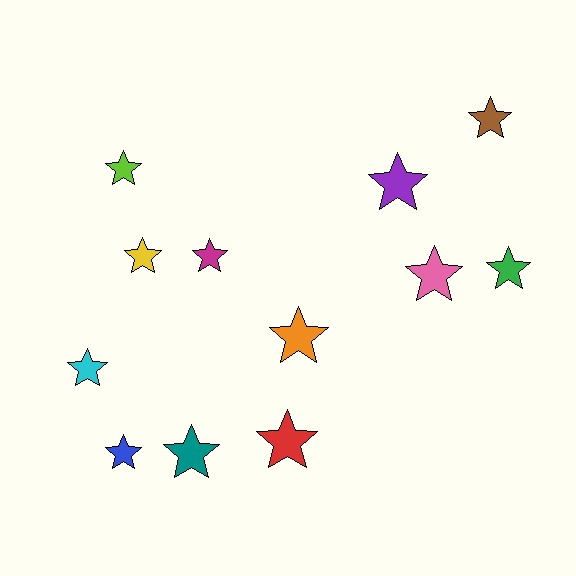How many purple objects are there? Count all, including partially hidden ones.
There is 1 purple object.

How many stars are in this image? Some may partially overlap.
There are 12 stars.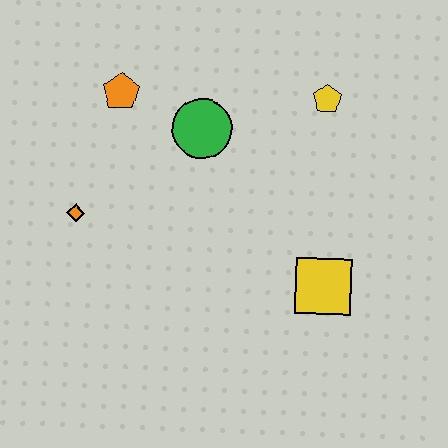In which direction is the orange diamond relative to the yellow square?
The orange diamond is to the left of the yellow square.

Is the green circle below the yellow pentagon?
Yes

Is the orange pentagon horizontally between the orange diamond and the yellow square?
Yes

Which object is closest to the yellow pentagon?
The green circle is closest to the yellow pentagon.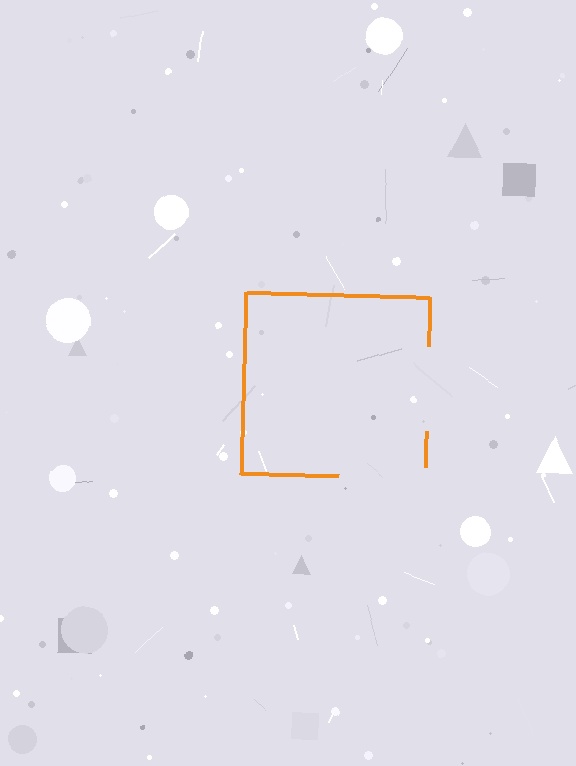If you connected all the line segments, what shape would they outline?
They would outline a square.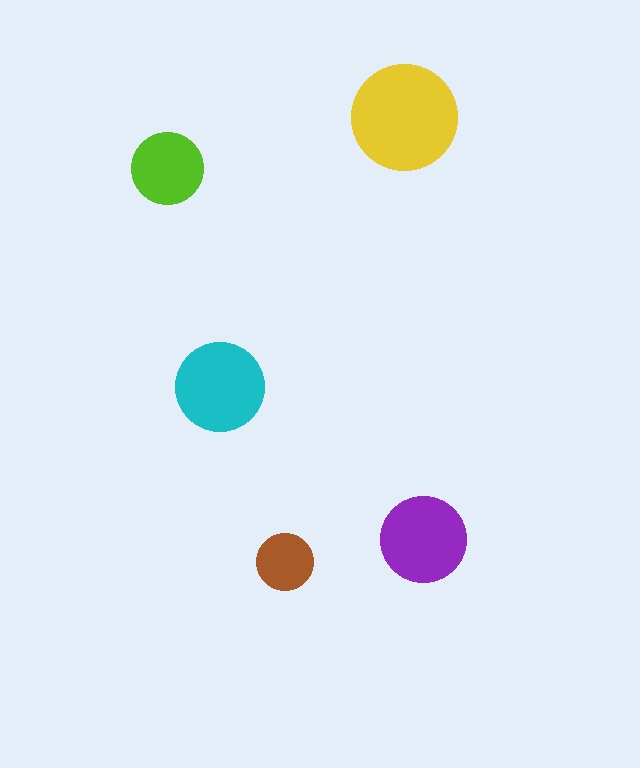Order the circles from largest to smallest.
the yellow one, the cyan one, the purple one, the lime one, the brown one.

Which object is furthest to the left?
The lime circle is leftmost.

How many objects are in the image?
There are 5 objects in the image.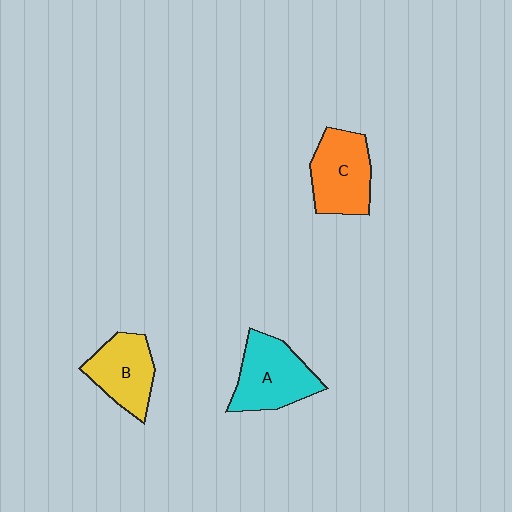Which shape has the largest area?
Shape A (cyan).